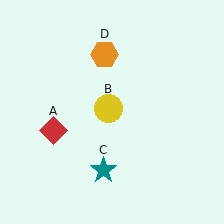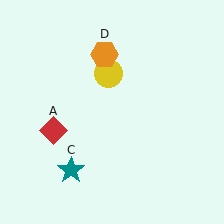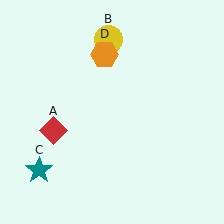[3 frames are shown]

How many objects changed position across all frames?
2 objects changed position: yellow circle (object B), teal star (object C).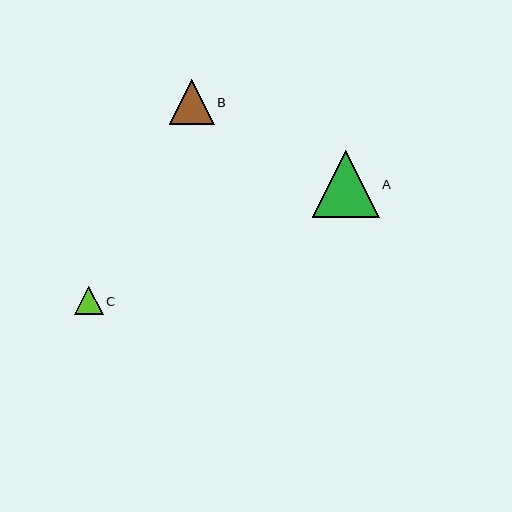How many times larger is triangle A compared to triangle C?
Triangle A is approximately 2.3 times the size of triangle C.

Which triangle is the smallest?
Triangle C is the smallest with a size of approximately 28 pixels.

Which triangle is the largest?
Triangle A is the largest with a size of approximately 67 pixels.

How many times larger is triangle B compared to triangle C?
Triangle B is approximately 1.6 times the size of triangle C.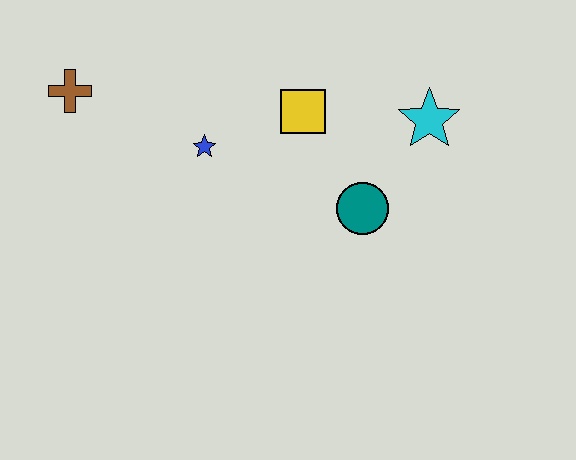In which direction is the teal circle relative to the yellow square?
The teal circle is below the yellow square.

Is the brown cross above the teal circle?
Yes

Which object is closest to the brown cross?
The blue star is closest to the brown cross.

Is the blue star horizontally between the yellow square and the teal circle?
No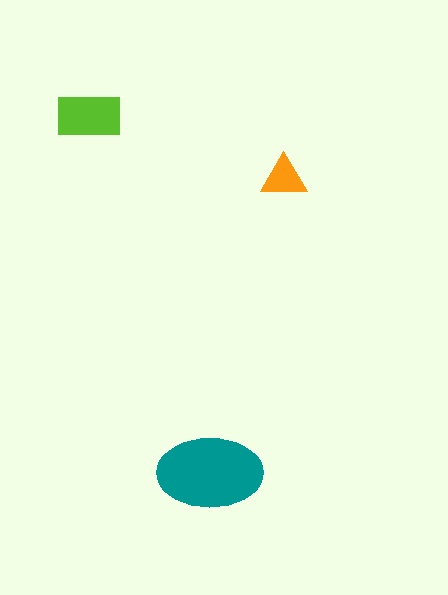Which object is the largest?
The teal ellipse.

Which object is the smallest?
The orange triangle.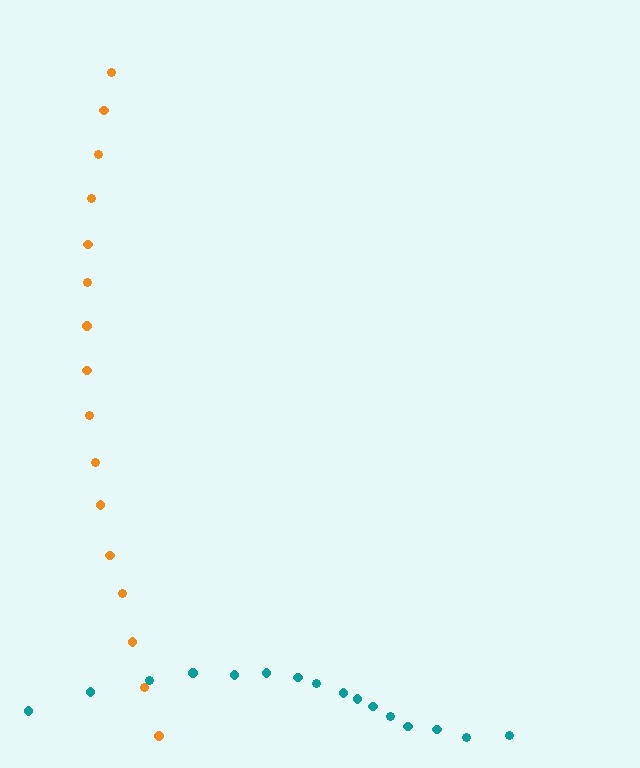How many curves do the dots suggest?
There are 2 distinct paths.